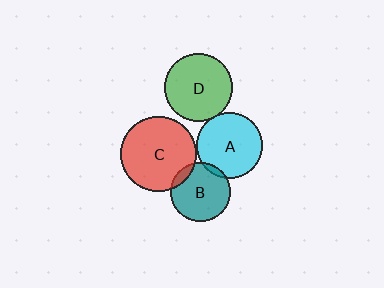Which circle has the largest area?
Circle C (red).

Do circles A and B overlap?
Yes.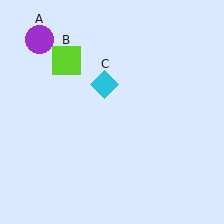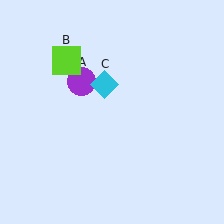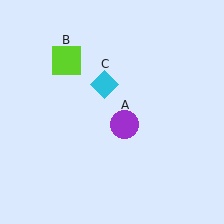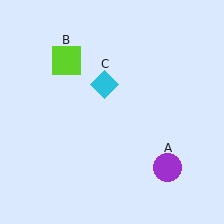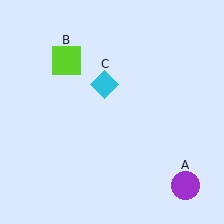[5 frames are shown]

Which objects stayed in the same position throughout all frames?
Lime square (object B) and cyan diamond (object C) remained stationary.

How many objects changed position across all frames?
1 object changed position: purple circle (object A).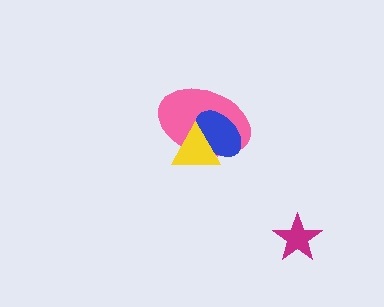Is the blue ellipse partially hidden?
Yes, it is partially covered by another shape.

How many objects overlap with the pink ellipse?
2 objects overlap with the pink ellipse.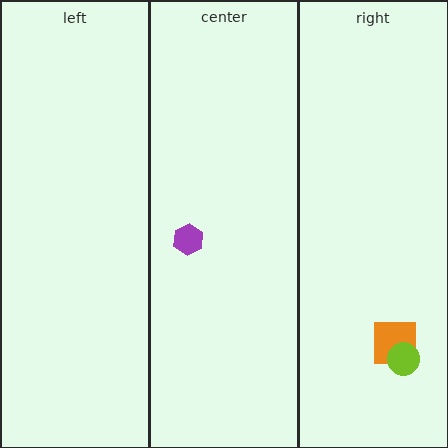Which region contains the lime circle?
The right region.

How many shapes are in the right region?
2.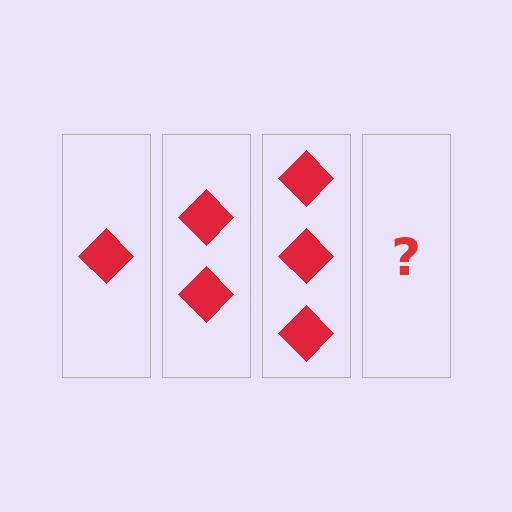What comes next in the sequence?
The next element should be 4 diamonds.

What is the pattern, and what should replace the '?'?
The pattern is that each step adds one more diamond. The '?' should be 4 diamonds.